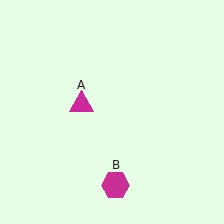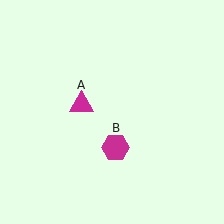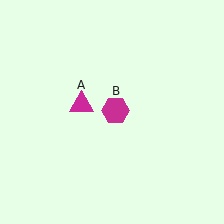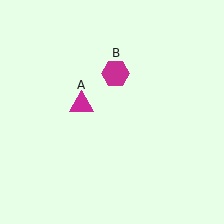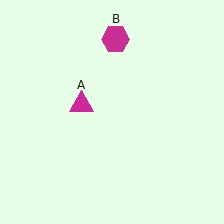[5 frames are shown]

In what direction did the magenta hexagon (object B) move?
The magenta hexagon (object B) moved up.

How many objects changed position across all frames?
1 object changed position: magenta hexagon (object B).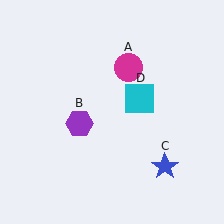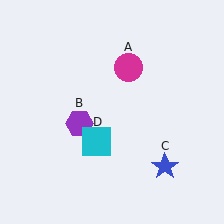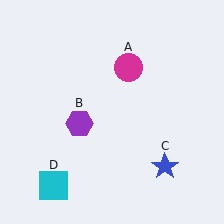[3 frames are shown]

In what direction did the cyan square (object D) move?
The cyan square (object D) moved down and to the left.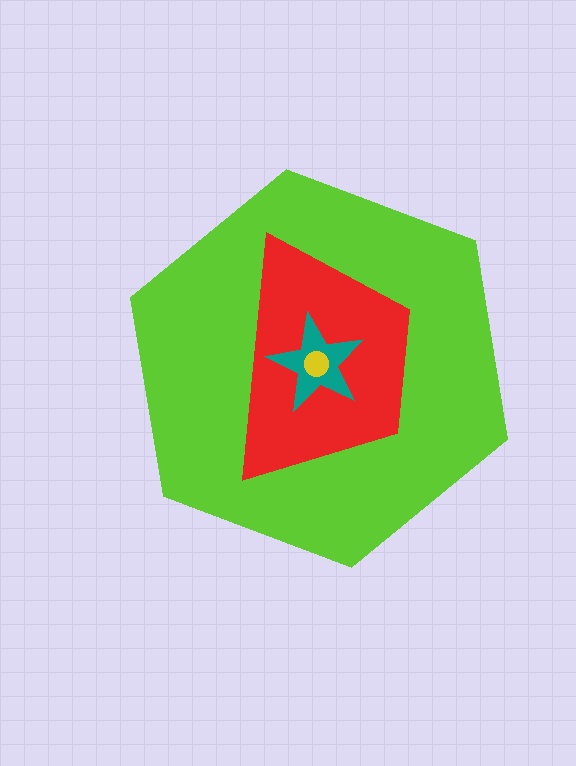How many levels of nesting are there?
4.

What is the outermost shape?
The lime hexagon.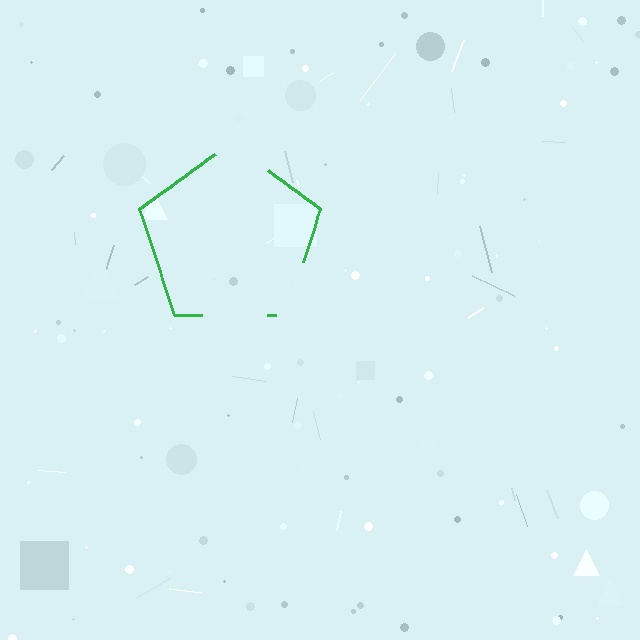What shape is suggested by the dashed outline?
The dashed outline suggests a pentagon.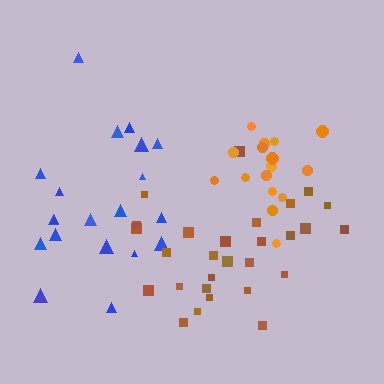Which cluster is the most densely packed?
Orange.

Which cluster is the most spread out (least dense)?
Blue.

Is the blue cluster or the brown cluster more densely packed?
Brown.